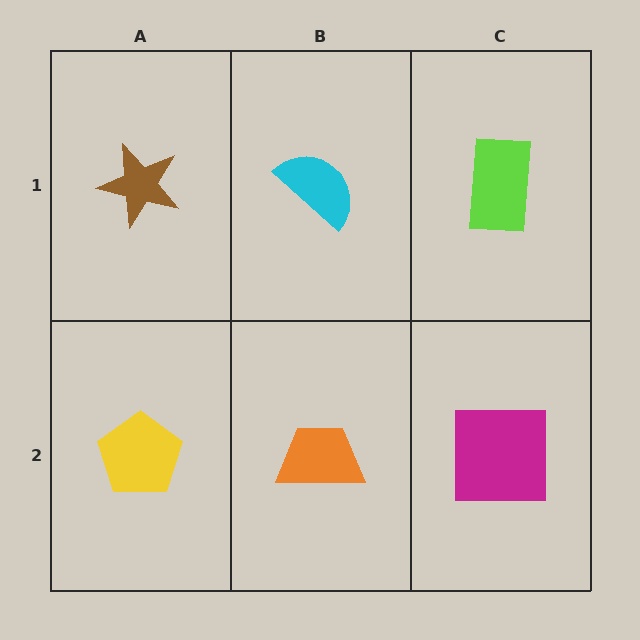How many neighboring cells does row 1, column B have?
3.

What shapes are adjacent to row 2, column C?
A lime rectangle (row 1, column C), an orange trapezoid (row 2, column B).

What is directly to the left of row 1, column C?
A cyan semicircle.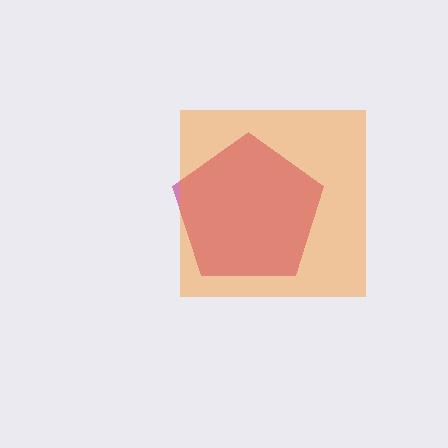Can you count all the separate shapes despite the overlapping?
Yes, there are 2 separate shapes.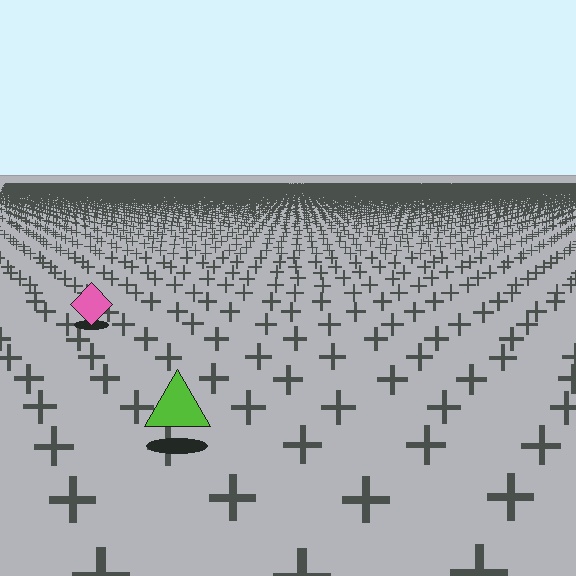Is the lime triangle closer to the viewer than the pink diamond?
Yes. The lime triangle is closer — you can tell from the texture gradient: the ground texture is coarser near it.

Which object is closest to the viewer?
The lime triangle is closest. The texture marks near it are larger and more spread out.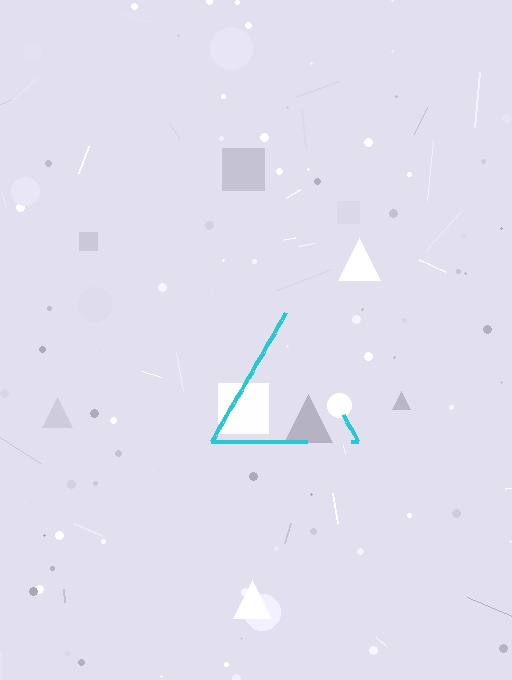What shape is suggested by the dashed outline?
The dashed outline suggests a triangle.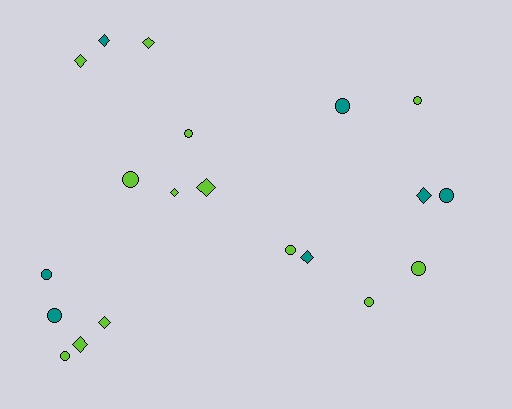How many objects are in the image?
There are 20 objects.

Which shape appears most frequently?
Circle, with 11 objects.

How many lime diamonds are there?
There are 6 lime diamonds.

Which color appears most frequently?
Lime, with 13 objects.